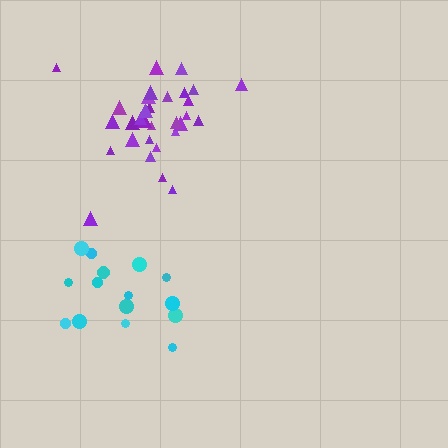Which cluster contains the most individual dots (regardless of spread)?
Purple (32).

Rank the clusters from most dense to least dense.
purple, cyan.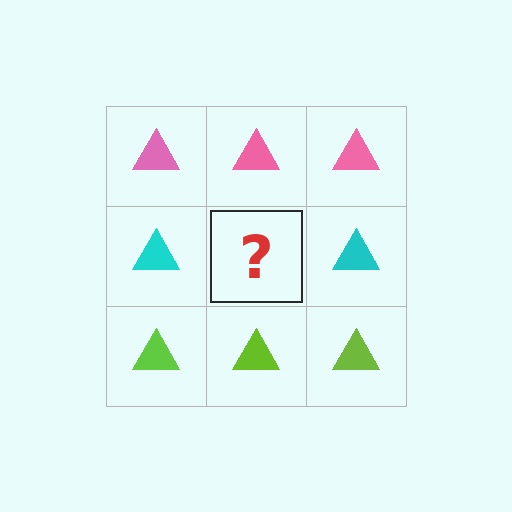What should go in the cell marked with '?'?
The missing cell should contain a cyan triangle.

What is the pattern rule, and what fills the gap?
The rule is that each row has a consistent color. The gap should be filled with a cyan triangle.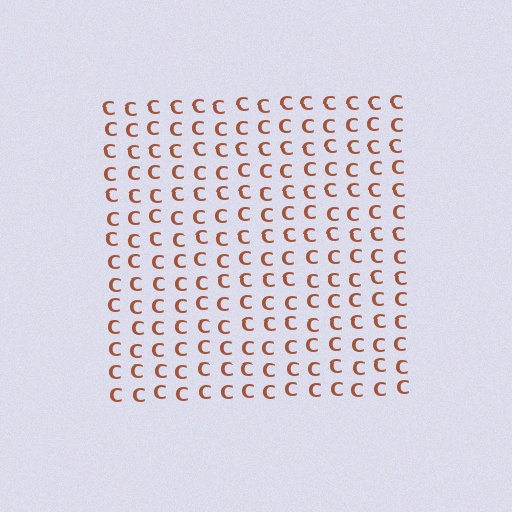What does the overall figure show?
The overall figure shows a square.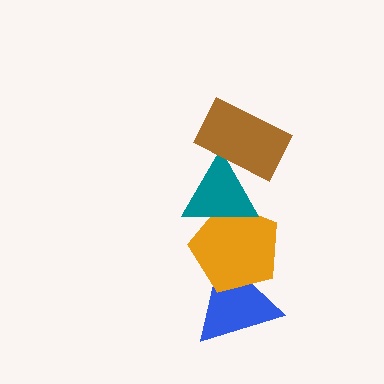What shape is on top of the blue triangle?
The orange pentagon is on top of the blue triangle.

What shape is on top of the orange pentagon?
The teal triangle is on top of the orange pentagon.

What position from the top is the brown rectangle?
The brown rectangle is 1st from the top.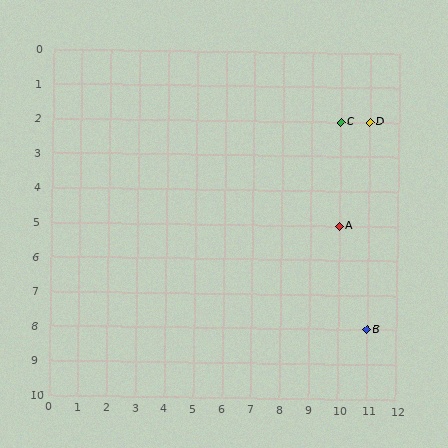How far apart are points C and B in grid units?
Points C and B are 1 column and 6 rows apart (about 6.1 grid units diagonally).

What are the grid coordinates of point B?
Point B is at grid coordinates (11, 8).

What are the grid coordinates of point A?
Point A is at grid coordinates (10, 5).